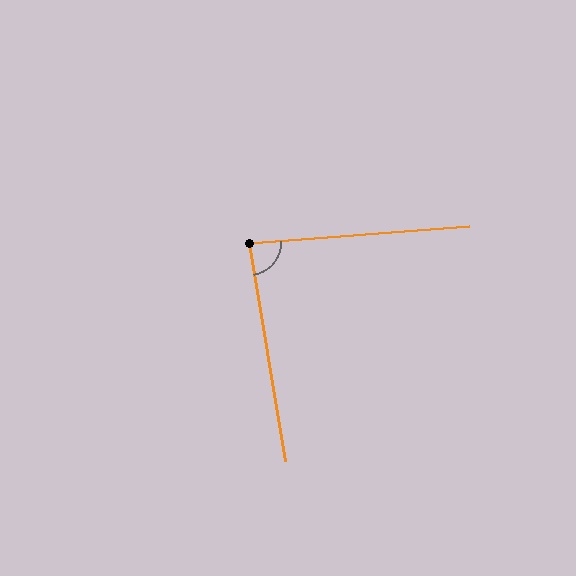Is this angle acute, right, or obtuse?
It is acute.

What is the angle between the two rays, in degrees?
Approximately 85 degrees.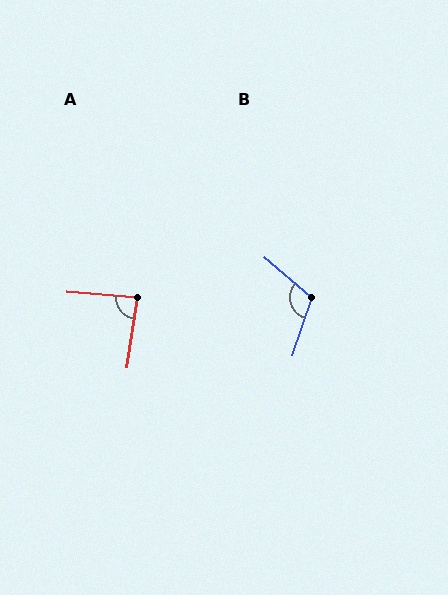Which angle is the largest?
B, at approximately 112 degrees.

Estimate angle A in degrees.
Approximately 86 degrees.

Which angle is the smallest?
A, at approximately 86 degrees.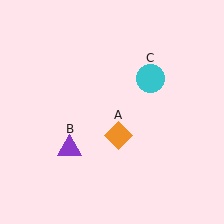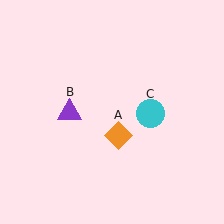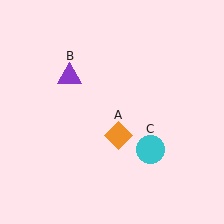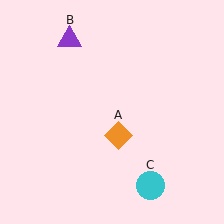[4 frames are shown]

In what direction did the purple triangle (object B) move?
The purple triangle (object B) moved up.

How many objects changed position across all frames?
2 objects changed position: purple triangle (object B), cyan circle (object C).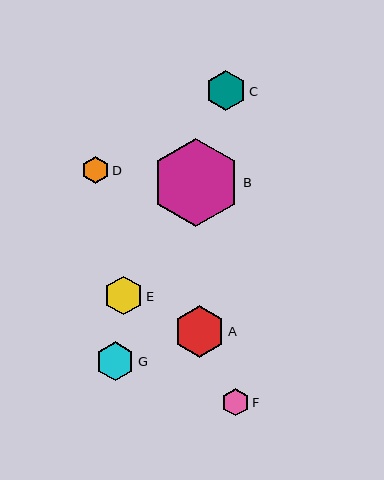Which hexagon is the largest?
Hexagon B is the largest with a size of approximately 89 pixels.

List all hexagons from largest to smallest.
From largest to smallest: B, A, C, G, E, D, F.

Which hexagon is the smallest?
Hexagon F is the smallest with a size of approximately 27 pixels.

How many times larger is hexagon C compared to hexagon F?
Hexagon C is approximately 1.5 times the size of hexagon F.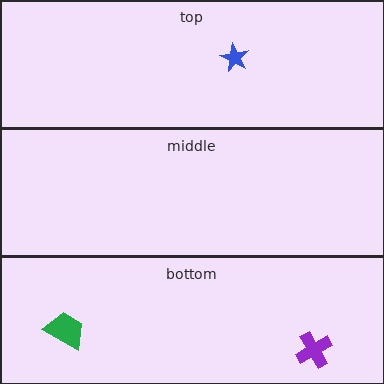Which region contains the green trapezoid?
The bottom region.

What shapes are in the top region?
The blue star.